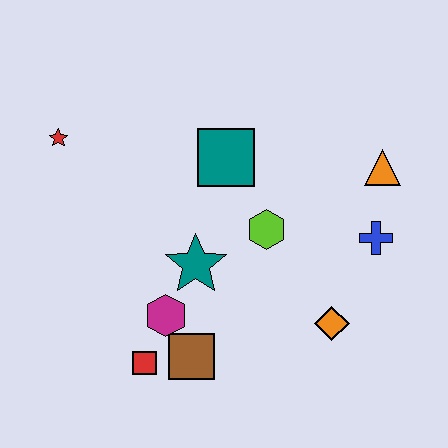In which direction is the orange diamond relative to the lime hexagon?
The orange diamond is below the lime hexagon.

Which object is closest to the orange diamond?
The blue cross is closest to the orange diamond.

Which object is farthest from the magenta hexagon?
The orange triangle is farthest from the magenta hexagon.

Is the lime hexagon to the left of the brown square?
No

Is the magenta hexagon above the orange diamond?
Yes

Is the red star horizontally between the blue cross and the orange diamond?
No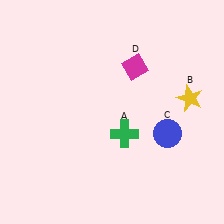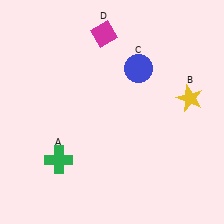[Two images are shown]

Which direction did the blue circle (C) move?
The blue circle (C) moved up.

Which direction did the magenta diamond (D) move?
The magenta diamond (D) moved up.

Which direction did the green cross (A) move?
The green cross (A) moved left.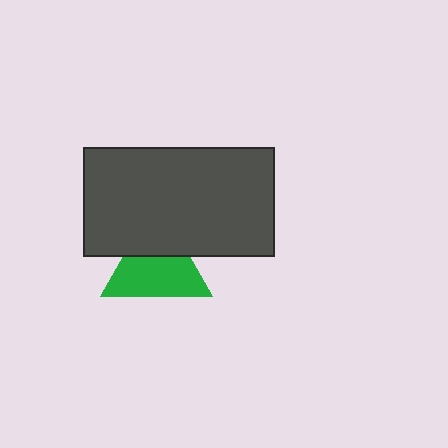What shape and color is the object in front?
The object in front is a dark gray rectangle.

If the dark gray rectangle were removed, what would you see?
You would see the complete green triangle.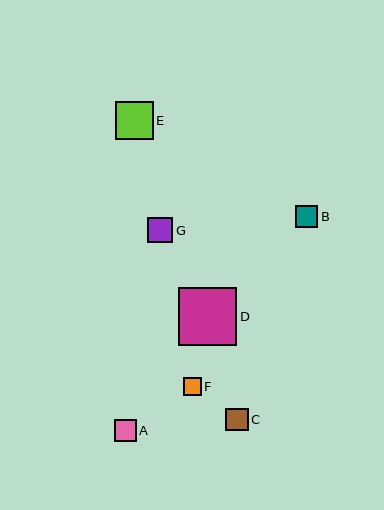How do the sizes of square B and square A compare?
Square B and square A are approximately the same size.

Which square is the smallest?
Square F is the smallest with a size of approximately 18 pixels.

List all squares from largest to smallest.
From largest to smallest: D, E, G, C, B, A, F.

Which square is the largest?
Square D is the largest with a size of approximately 58 pixels.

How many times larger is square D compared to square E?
Square D is approximately 1.5 times the size of square E.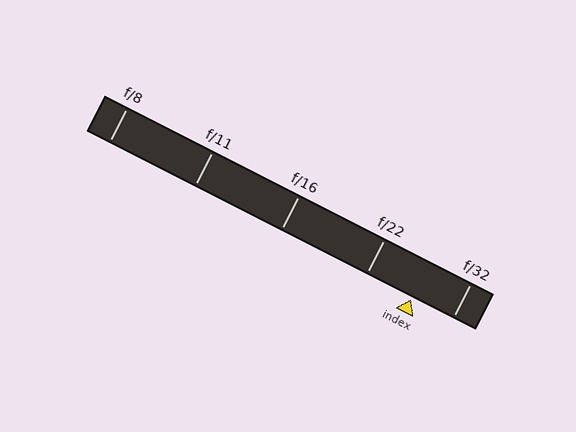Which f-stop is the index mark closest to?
The index mark is closest to f/32.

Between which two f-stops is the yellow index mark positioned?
The index mark is between f/22 and f/32.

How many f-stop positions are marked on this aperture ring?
There are 5 f-stop positions marked.